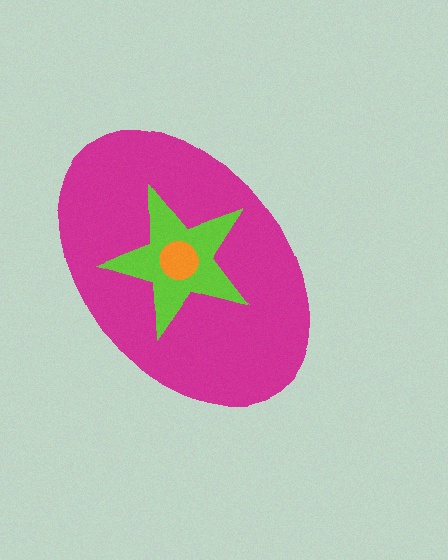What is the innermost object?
The orange circle.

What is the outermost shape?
The magenta ellipse.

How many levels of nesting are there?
3.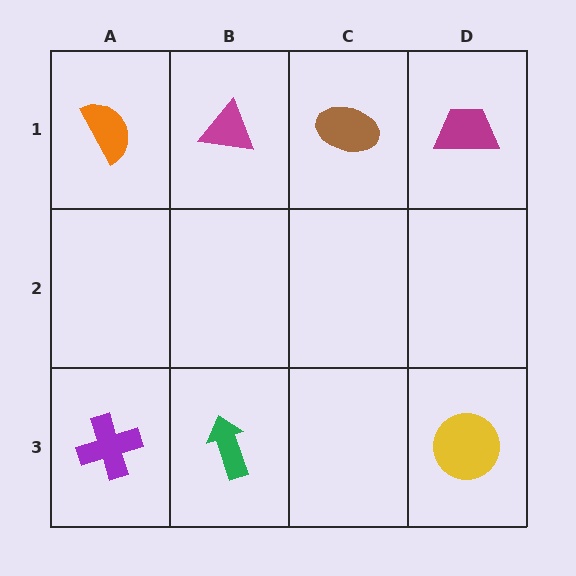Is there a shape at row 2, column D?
No, that cell is empty.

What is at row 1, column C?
A brown ellipse.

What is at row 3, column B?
A green arrow.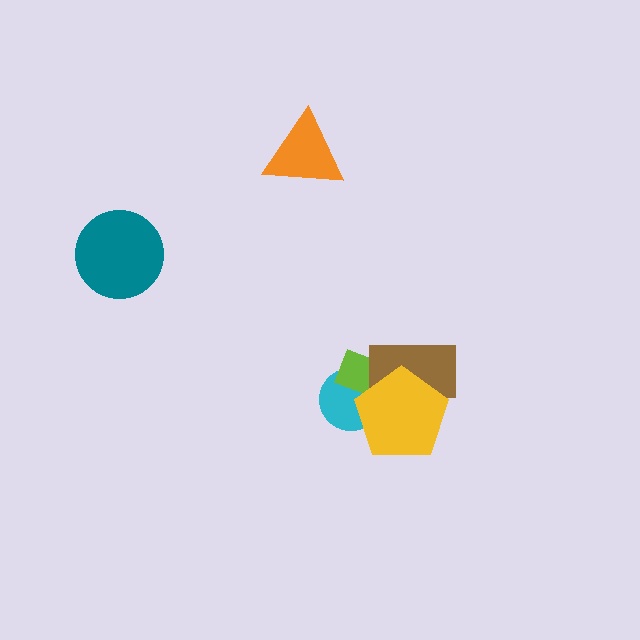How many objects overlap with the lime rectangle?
3 objects overlap with the lime rectangle.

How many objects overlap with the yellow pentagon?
3 objects overlap with the yellow pentagon.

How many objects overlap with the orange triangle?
0 objects overlap with the orange triangle.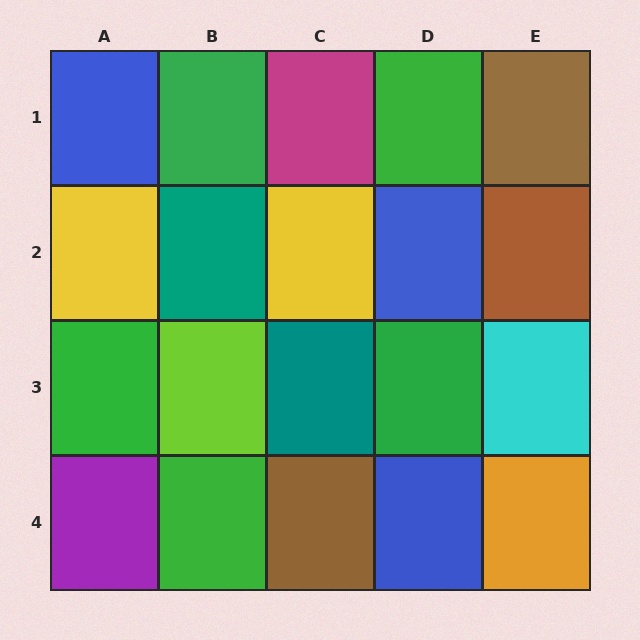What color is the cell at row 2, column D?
Blue.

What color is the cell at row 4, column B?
Green.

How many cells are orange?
1 cell is orange.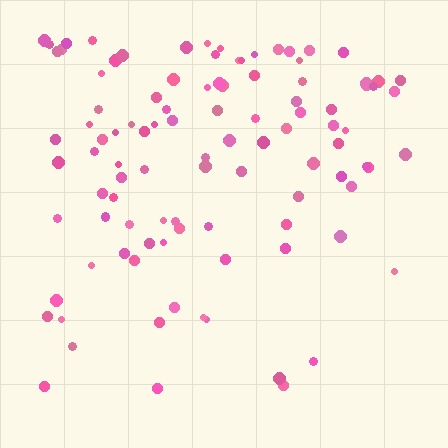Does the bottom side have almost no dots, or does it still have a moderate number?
Still a moderate number, just noticeably fewer than the top.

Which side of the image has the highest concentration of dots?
The top.